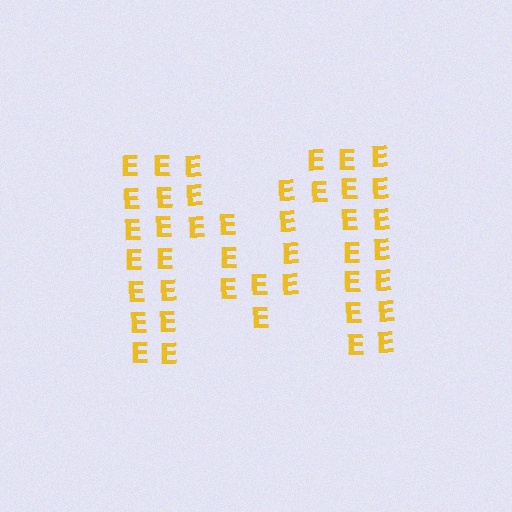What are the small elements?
The small elements are letter E's.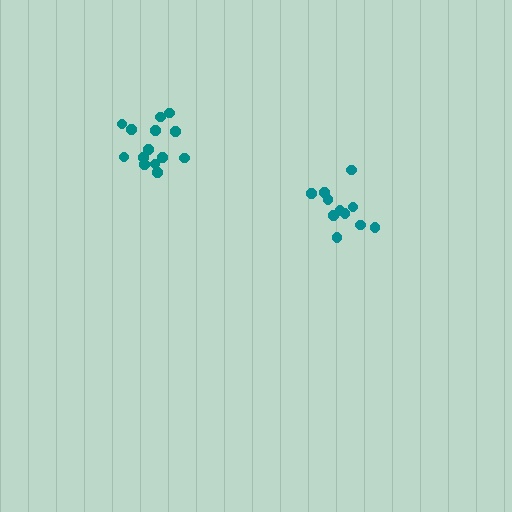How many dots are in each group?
Group 1: 11 dots, Group 2: 14 dots (25 total).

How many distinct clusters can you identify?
There are 2 distinct clusters.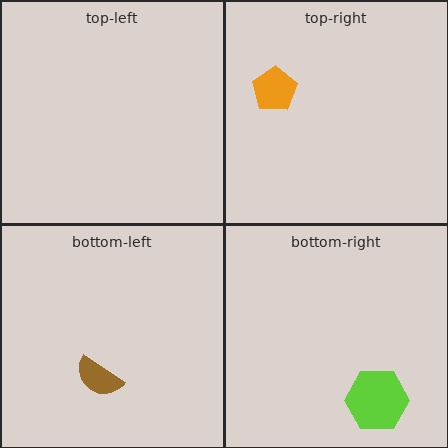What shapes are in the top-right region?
The orange pentagon.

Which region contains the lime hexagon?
The bottom-right region.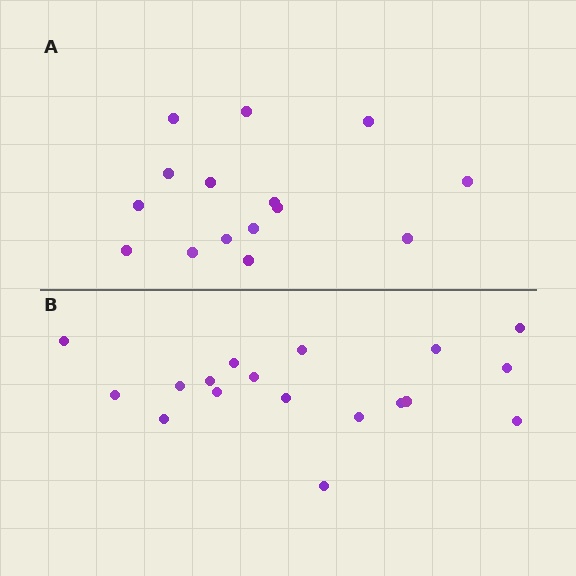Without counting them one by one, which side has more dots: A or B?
Region B (the bottom region) has more dots.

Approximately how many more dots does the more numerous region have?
Region B has just a few more — roughly 2 or 3 more dots than region A.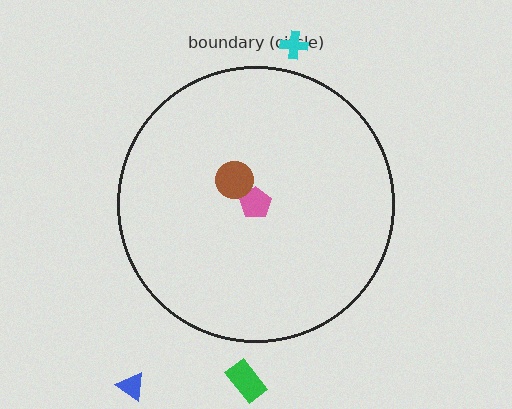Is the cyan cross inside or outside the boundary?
Outside.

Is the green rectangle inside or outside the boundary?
Outside.